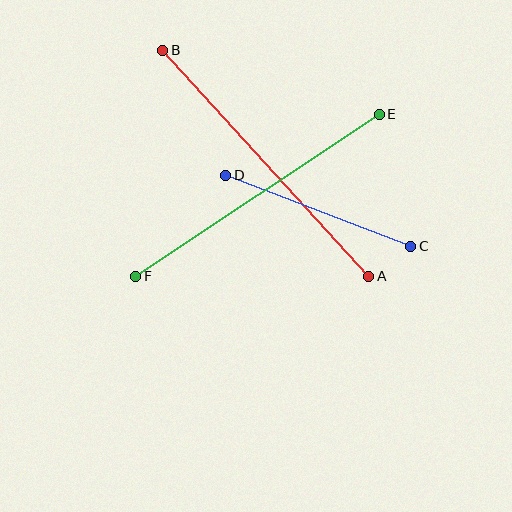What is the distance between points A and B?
The distance is approximately 306 pixels.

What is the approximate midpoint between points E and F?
The midpoint is at approximately (258, 195) pixels.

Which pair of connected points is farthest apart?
Points A and B are farthest apart.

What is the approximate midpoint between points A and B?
The midpoint is at approximately (266, 163) pixels.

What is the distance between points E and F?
The distance is approximately 292 pixels.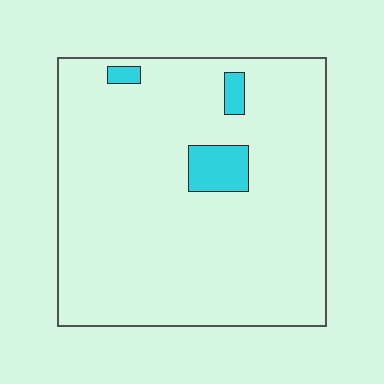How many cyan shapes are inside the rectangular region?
3.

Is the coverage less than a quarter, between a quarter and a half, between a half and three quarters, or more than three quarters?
Less than a quarter.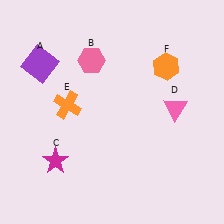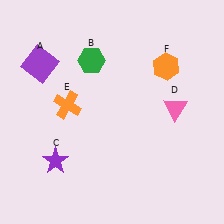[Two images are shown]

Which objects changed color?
B changed from pink to green. C changed from magenta to purple.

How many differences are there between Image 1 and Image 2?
There are 2 differences between the two images.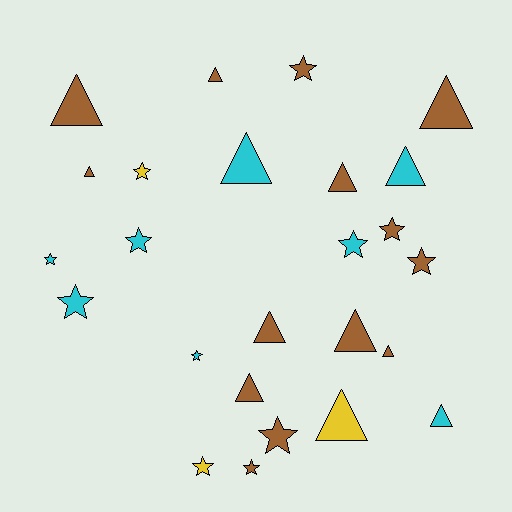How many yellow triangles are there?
There is 1 yellow triangle.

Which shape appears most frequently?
Triangle, with 13 objects.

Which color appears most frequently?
Brown, with 14 objects.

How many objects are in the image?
There are 25 objects.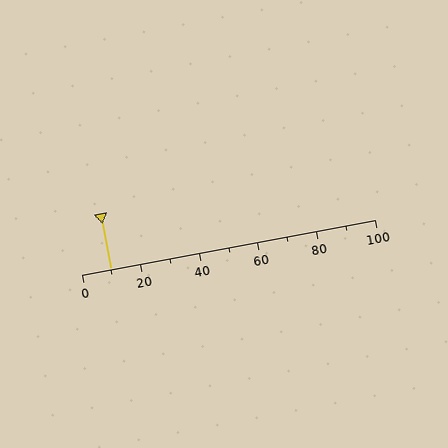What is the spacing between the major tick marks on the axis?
The major ticks are spaced 20 apart.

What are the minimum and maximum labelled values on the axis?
The axis runs from 0 to 100.